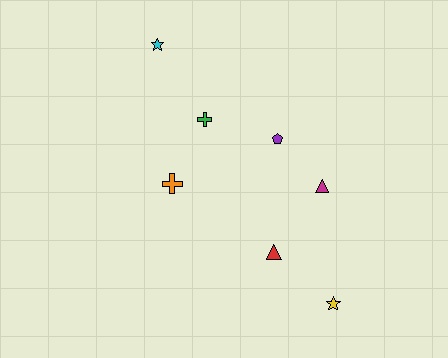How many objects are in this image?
There are 7 objects.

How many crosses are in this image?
There are 2 crosses.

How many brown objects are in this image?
There are no brown objects.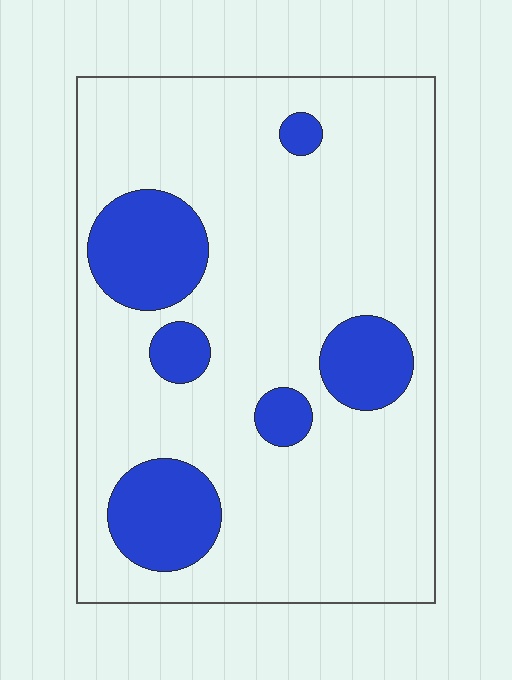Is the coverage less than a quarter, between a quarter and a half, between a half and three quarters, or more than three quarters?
Less than a quarter.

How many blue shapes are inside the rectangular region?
6.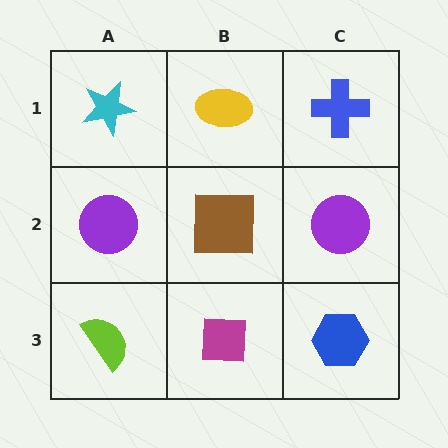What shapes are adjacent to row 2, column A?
A cyan star (row 1, column A), a lime semicircle (row 3, column A), a brown square (row 2, column B).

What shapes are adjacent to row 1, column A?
A purple circle (row 2, column A), a yellow ellipse (row 1, column B).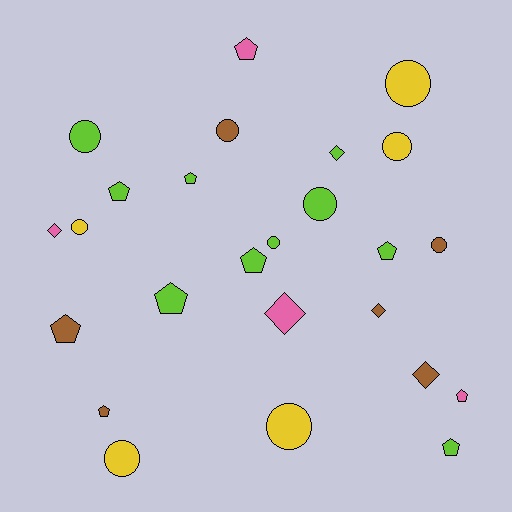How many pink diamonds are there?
There are 2 pink diamonds.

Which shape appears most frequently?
Circle, with 10 objects.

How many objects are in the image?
There are 25 objects.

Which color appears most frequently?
Lime, with 10 objects.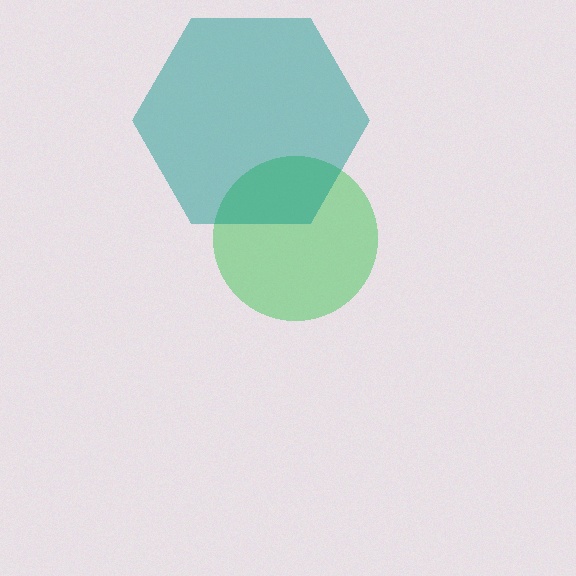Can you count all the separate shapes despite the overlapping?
Yes, there are 2 separate shapes.